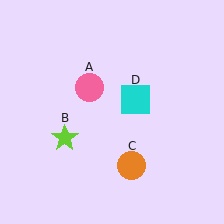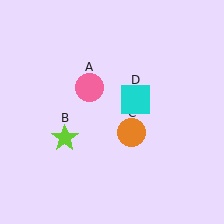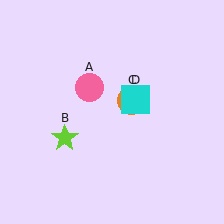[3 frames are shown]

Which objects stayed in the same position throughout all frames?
Pink circle (object A) and lime star (object B) and cyan square (object D) remained stationary.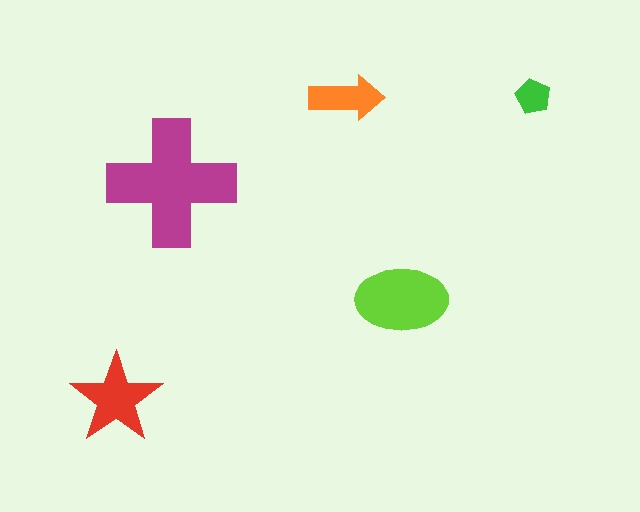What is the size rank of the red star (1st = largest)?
3rd.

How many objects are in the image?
There are 5 objects in the image.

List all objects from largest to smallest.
The magenta cross, the lime ellipse, the red star, the orange arrow, the green pentagon.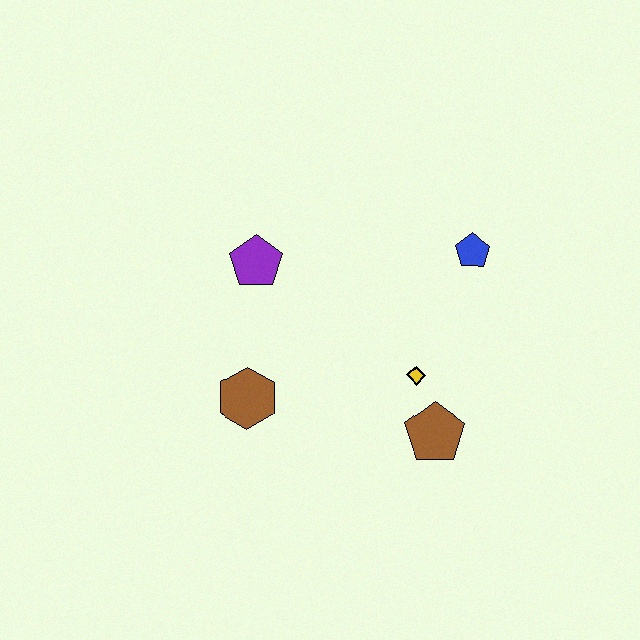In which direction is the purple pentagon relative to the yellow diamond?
The purple pentagon is to the left of the yellow diamond.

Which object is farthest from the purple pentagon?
The brown pentagon is farthest from the purple pentagon.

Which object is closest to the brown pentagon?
The yellow diamond is closest to the brown pentagon.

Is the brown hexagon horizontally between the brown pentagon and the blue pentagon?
No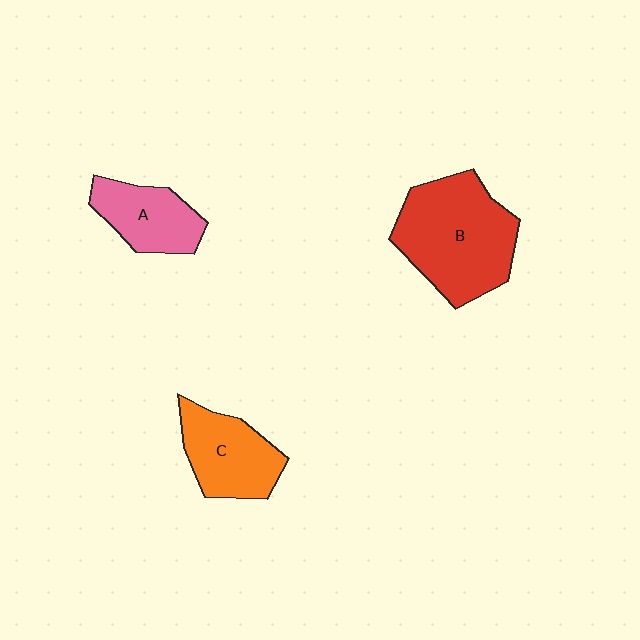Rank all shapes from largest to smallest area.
From largest to smallest: B (red), C (orange), A (pink).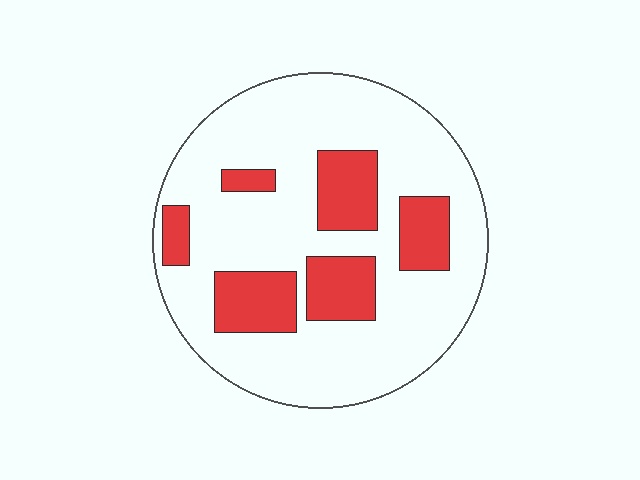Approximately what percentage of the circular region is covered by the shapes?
Approximately 25%.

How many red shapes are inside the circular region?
6.